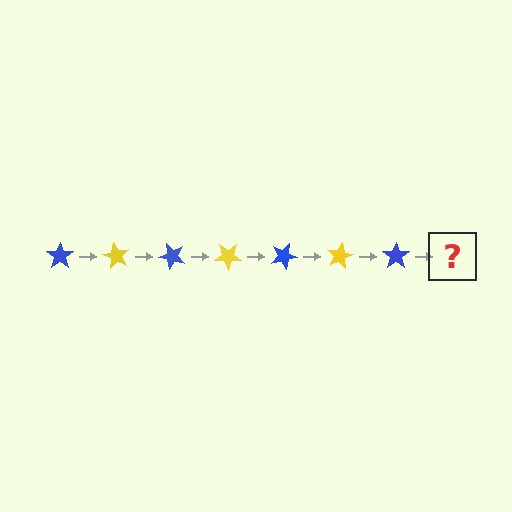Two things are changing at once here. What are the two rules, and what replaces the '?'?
The two rules are that it rotates 60 degrees each step and the color cycles through blue and yellow. The '?' should be a yellow star, rotated 420 degrees from the start.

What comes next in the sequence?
The next element should be a yellow star, rotated 420 degrees from the start.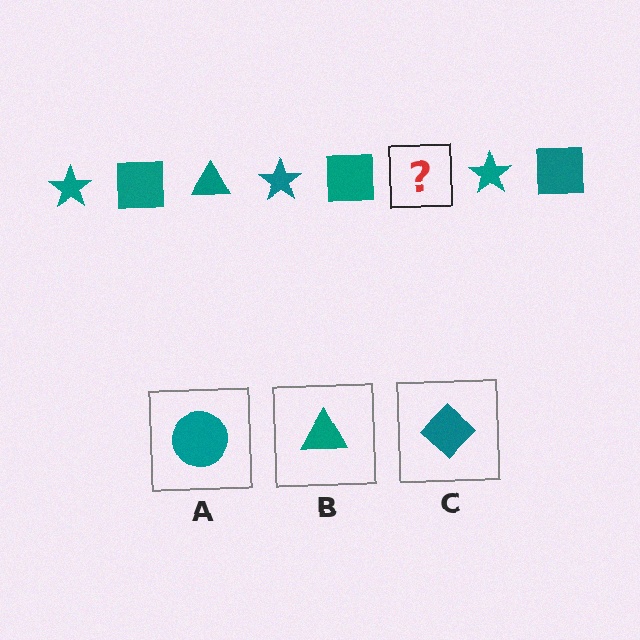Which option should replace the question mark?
Option B.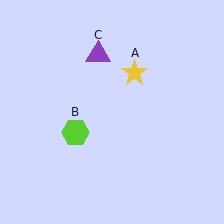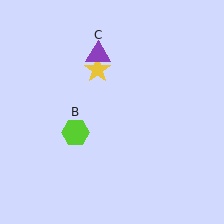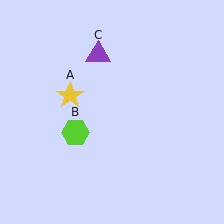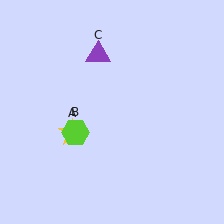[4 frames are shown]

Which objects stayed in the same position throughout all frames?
Lime hexagon (object B) and purple triangle (object C) remained stationary.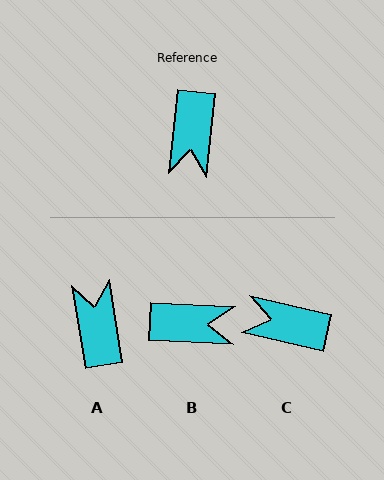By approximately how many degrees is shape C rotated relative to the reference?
Approximately 96 degrees clockwise.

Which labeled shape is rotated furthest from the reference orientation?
A, about 164 degrees away.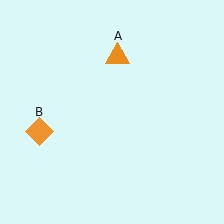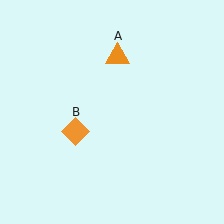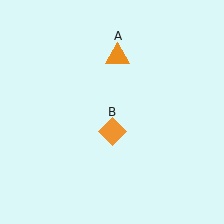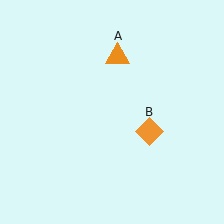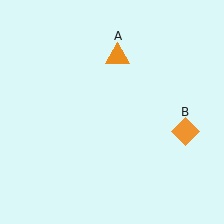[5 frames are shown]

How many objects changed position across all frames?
1 object changed position: orange diamond (object B).